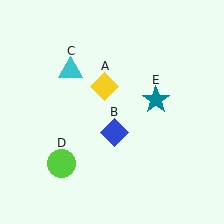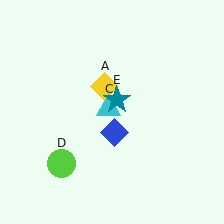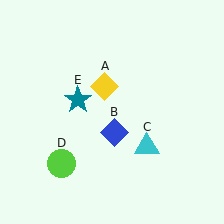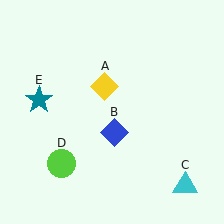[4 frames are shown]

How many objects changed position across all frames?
2 objects changed position: cyan triangle (object C), teal star (object E).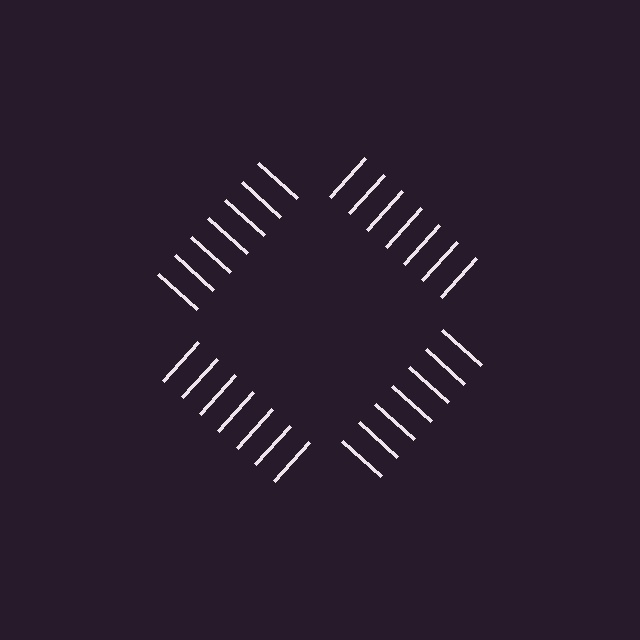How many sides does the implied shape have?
4 sides — the line-ends trace a square.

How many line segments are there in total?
28 — 7 along each of the 4 edges.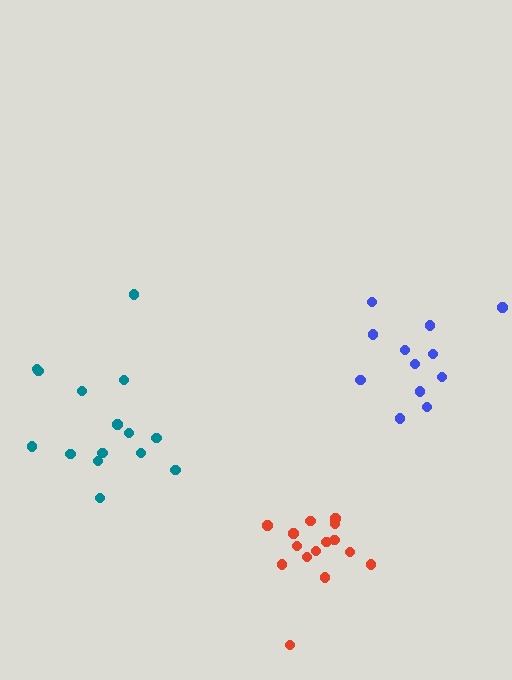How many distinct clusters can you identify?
There are 3 distinct clusters.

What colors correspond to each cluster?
The clusters are colored: blue, red, teal.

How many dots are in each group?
Group 1: 12 dots, Group 2: 15 dots, Group 3: 15 dots (42 total).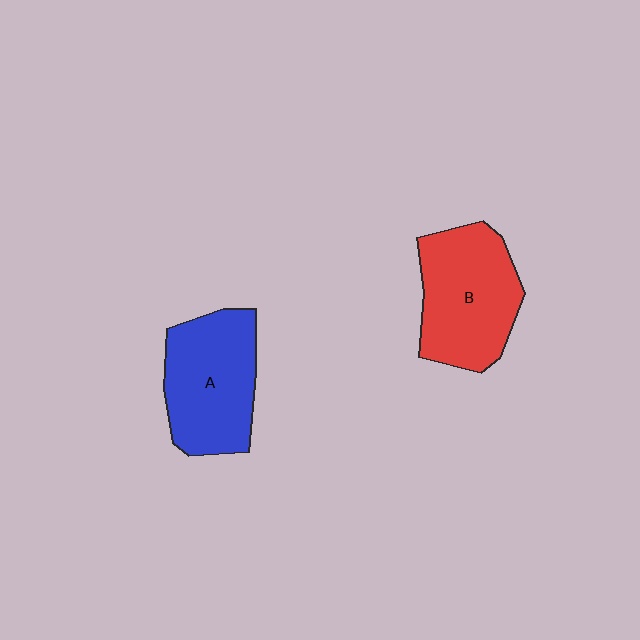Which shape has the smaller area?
Shape A (blue).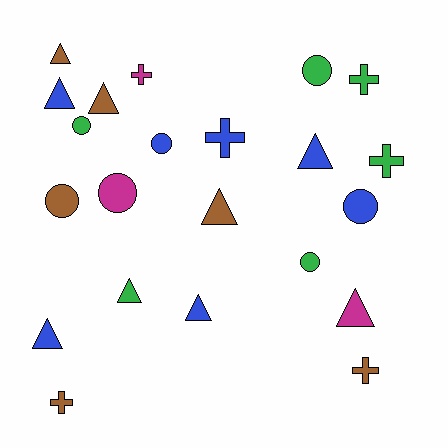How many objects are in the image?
There are 22 objects.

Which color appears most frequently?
Blue, with 7 objects.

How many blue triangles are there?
There are 4 blue triangles.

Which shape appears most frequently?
Triangle, with 9 objects.